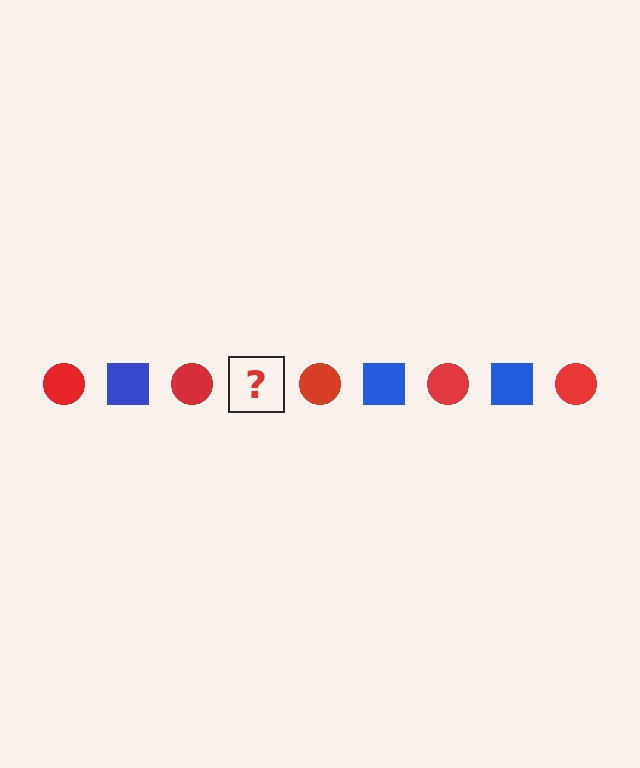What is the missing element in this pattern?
The missing element is a blue square.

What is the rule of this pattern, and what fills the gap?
The rule is that the pattern alternates between red circle and blue square. The gap should be filled with a blue square.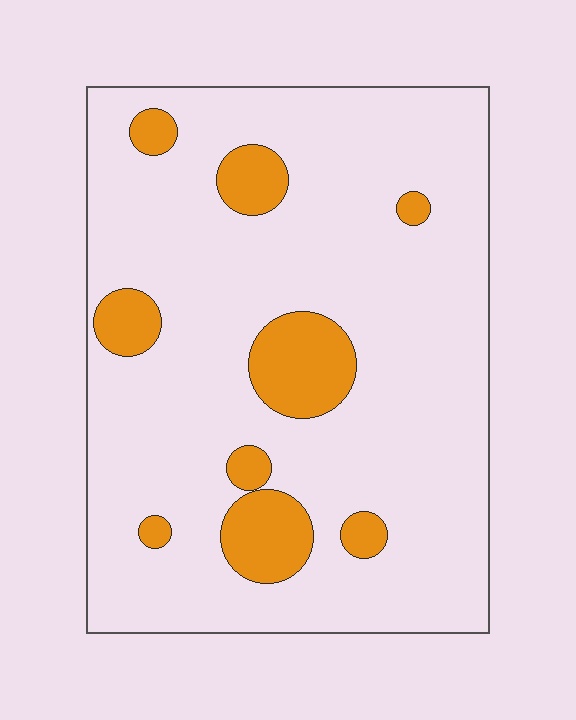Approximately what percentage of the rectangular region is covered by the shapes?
Approximately 15%.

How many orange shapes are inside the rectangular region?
9.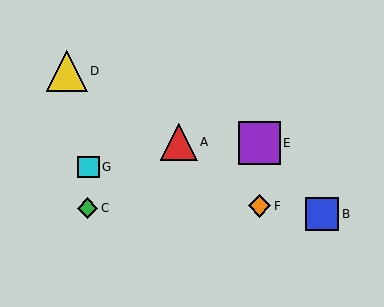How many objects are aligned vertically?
2 objects (E, F) are aligned vertically.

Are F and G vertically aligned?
No, F is at x≈259 and G is at x≈88.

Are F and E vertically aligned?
Yes, both are at x≈259.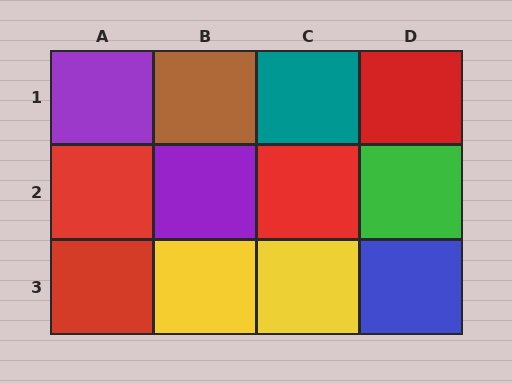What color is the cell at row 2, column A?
Red.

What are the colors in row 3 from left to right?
Red, yellow, yellow, blue.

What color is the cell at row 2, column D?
Green.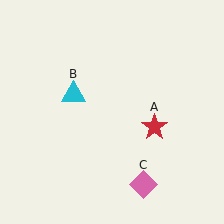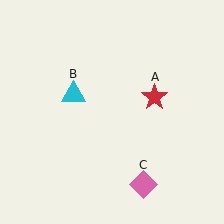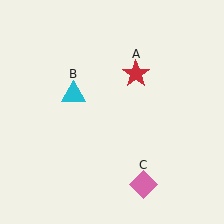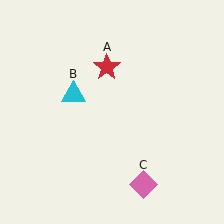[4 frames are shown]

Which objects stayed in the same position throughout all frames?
Cyan triangle (object B) and pink diamond (object C) remained stationary.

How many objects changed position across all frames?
1 object changed position: red star (object A).